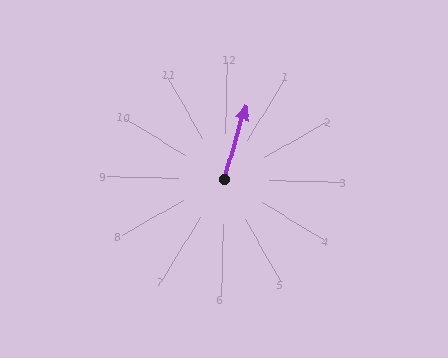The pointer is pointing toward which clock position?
Roughly 1 o'clock.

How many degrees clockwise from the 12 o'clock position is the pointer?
Approximately 15 degrees.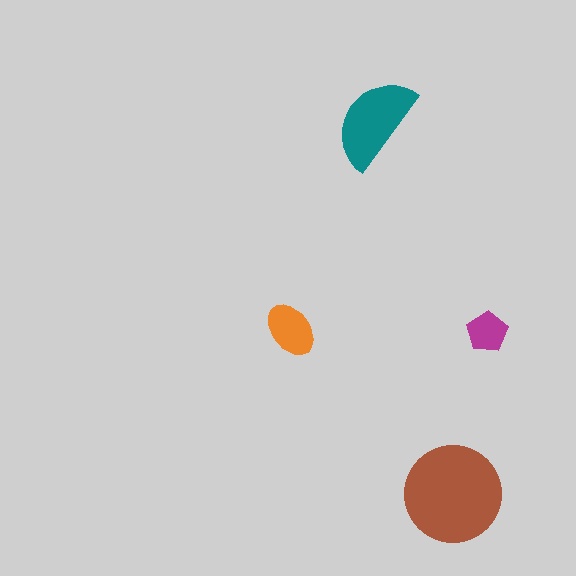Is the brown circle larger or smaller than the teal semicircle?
Larger.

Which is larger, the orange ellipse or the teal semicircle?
The teal semicircle.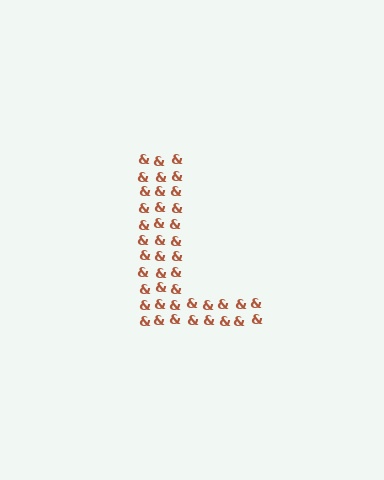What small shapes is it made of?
It is made of small ampersands.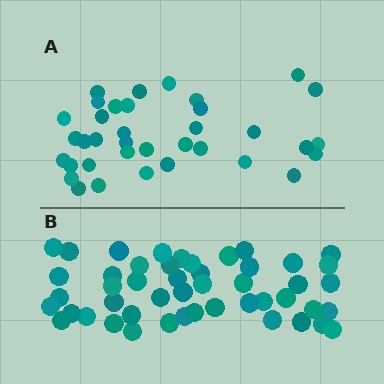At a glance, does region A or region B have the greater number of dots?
Region B (the bottom region) has more dots.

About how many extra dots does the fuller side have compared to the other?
Region B has roughly 12 or so more dots than region A.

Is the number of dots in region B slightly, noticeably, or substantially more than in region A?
Region B has noticeably more, but not dramatically so. The ratio is roughly 1.3 to 1.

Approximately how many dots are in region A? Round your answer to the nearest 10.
About 40 dots. (The exact count is 36, which rounds to 40.)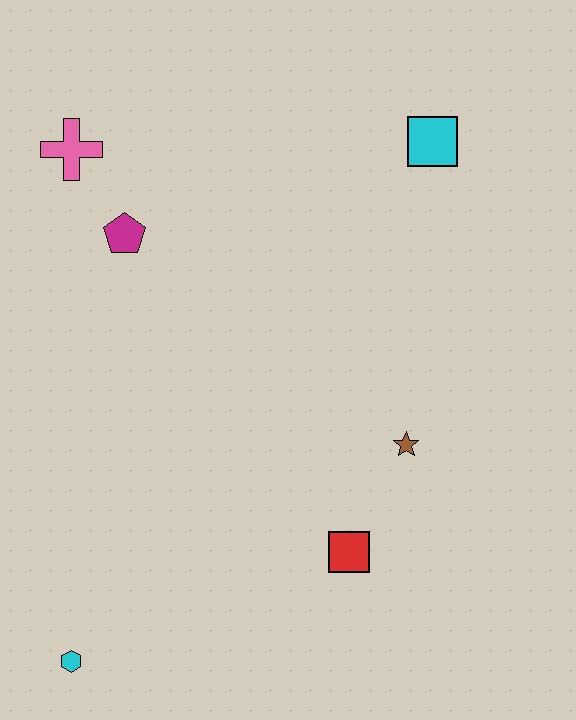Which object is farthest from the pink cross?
The cyan hexagon is farthest from the pink cross.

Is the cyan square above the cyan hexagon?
Yes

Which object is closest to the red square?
The brown star is closest to the red square.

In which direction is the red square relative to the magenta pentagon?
The red square is below the magenta pentagon.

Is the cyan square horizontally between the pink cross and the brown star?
No